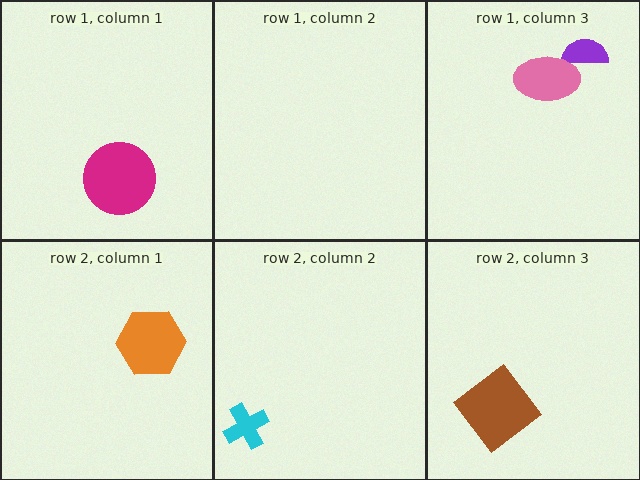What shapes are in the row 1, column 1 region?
The magenta circle.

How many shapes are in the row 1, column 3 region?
2.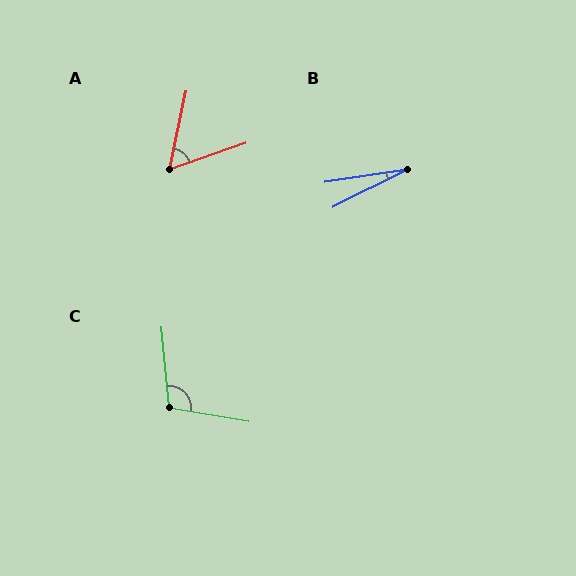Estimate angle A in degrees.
Approximately 59 degrees.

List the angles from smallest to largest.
B (18°), A (59°), C (104°).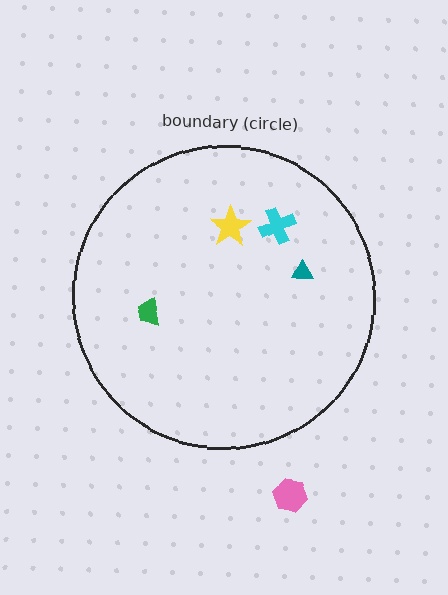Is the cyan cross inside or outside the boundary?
Inside.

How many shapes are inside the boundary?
4 inside, 1 outside.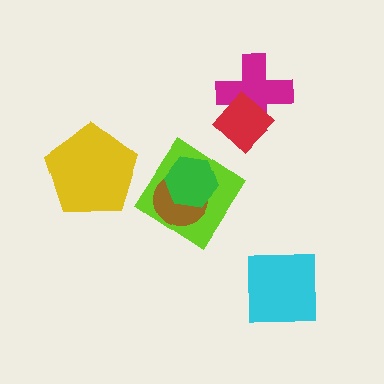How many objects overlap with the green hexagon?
2 objects overlap with the green hexagon.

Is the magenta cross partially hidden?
Yes, it is partially covered by another shape.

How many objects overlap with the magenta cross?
1 object overlaps with the magenta cross.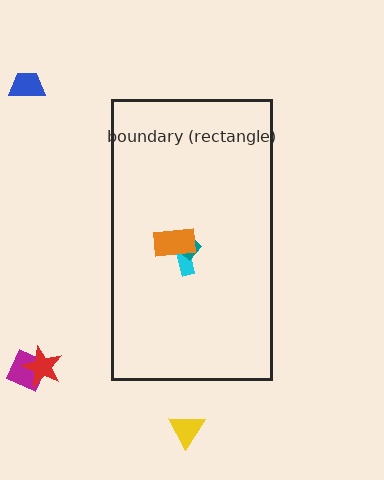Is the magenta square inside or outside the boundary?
Outside.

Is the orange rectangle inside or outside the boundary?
Inside.